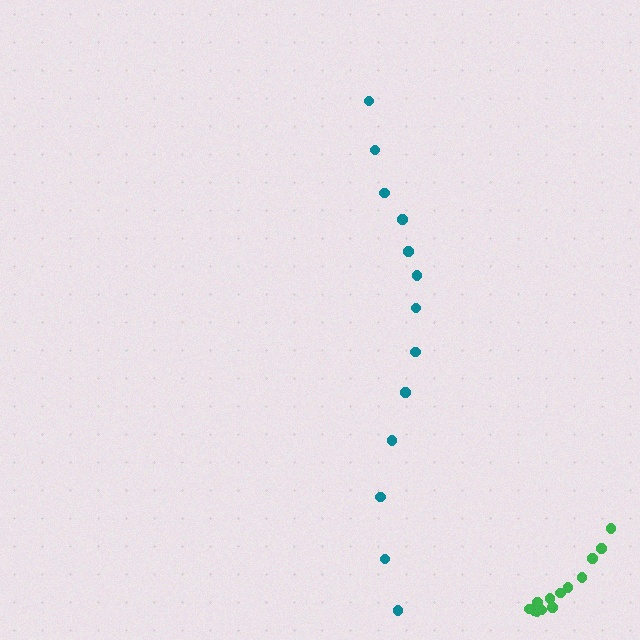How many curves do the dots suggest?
There are 2 distinct paths.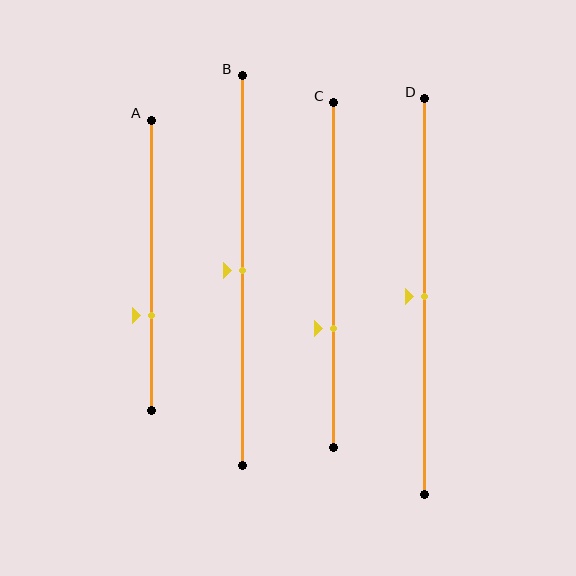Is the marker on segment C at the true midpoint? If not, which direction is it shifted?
No, the marker on segment C is shifted downward by about 16% of the segment length.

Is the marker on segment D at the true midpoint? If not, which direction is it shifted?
Yes, the marker on segment D is at the true midpoint.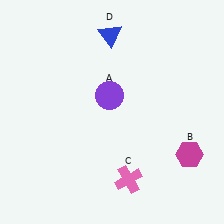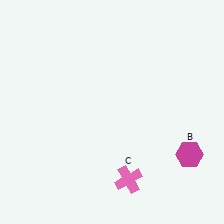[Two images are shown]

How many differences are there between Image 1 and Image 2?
There are 2 differences between the two images.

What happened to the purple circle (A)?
The purple circle (A) was removed in Image 2. It was in the top-left area of Image 1.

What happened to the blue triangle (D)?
The blue triangle (D) was removed in Image 2. It was in the top-left area of Image 1.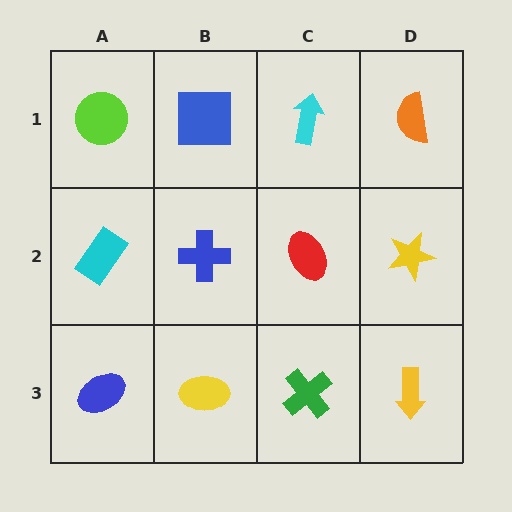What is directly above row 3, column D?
A yellow star.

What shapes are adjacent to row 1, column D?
A yellow star (row 2, column D), a cyan arrow (row 1, column C).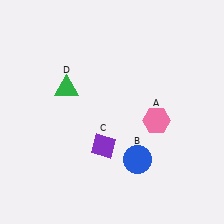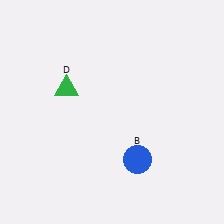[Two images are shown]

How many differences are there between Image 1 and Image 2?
There are 2 differences between the two images.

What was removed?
The pink hexagon (A), the purple diamond (C) were removed in Image 2.